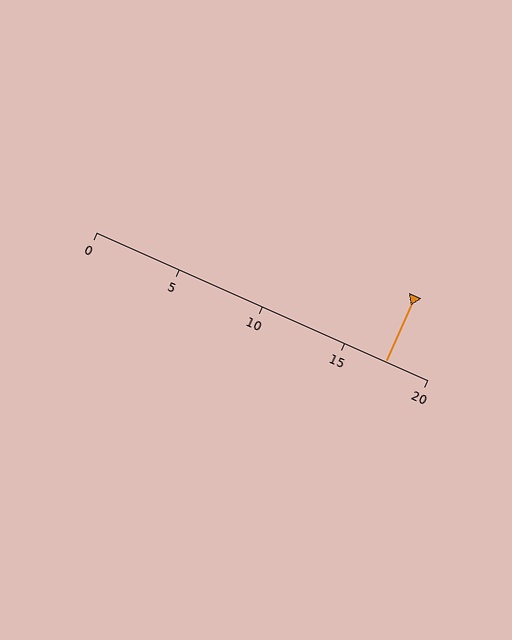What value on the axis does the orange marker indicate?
The marker indicates approximately 17.5.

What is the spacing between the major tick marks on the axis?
The major ticks are spaced 5 apart.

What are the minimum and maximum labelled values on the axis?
The axis runs from 0 to 20.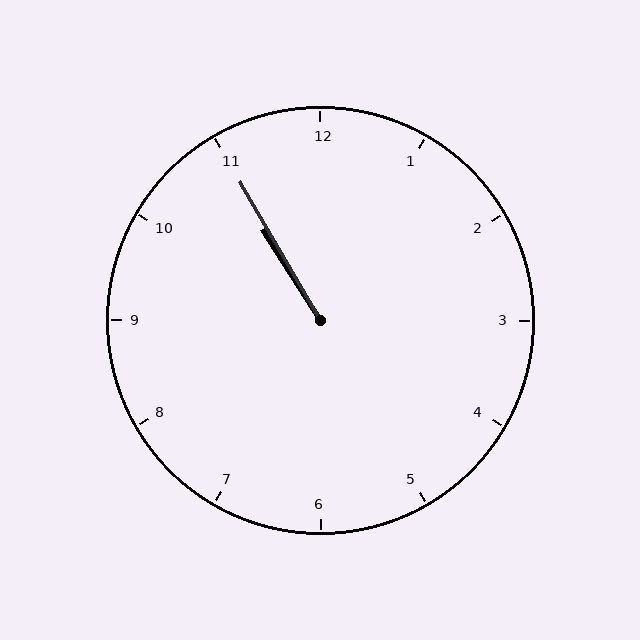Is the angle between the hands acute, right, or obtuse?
It is acute.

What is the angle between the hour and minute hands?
Approximately 2 degrees.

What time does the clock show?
10:55.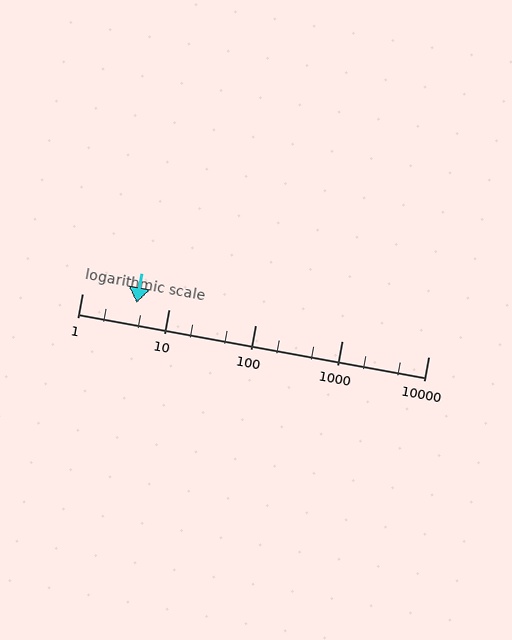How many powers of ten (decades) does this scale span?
The scale spans 4 decades, from 1 to 10000.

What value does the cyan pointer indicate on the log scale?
The pointer indicates approximately 4.3.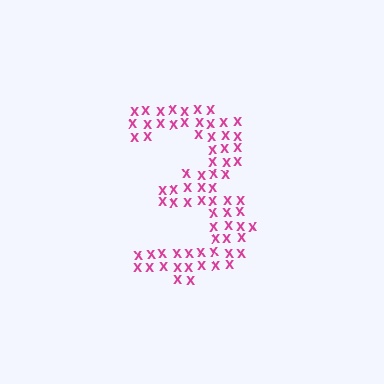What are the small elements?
The small elements are letter X's.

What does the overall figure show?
The overall figure shows the digit 3.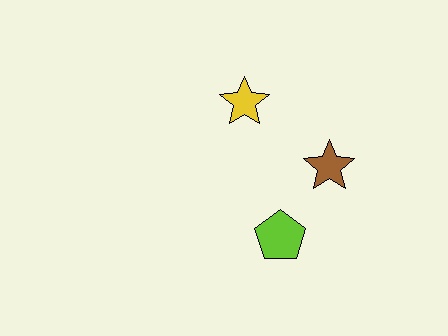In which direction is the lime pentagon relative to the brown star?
The lime pentagon is below the brown star.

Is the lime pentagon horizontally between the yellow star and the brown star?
Yes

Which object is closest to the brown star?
The lime pentagon is closest to the brown star.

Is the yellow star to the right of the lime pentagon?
No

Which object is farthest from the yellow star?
The lime pentagon is farthest from the yellow star.